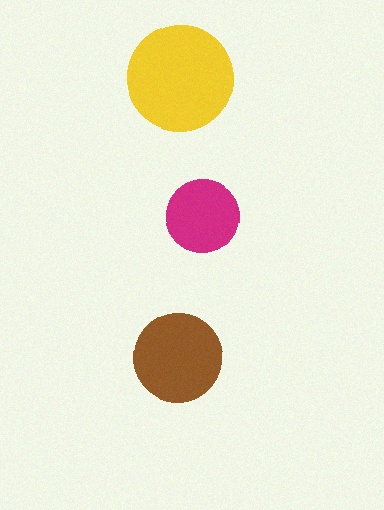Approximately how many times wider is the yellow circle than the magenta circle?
About 1.5 times wider.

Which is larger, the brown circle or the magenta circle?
The brown one.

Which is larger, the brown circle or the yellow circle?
The yellow one.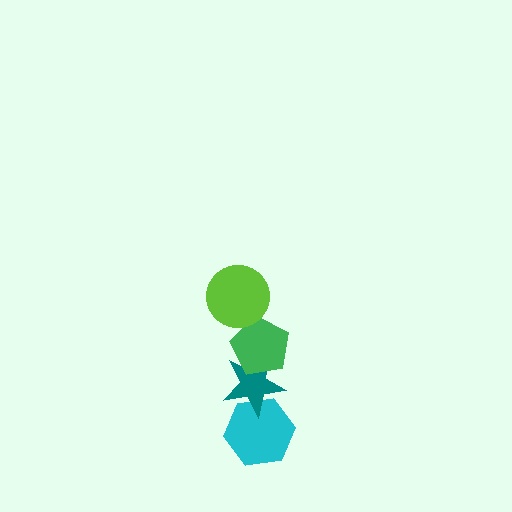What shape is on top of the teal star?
The green pentagon is on top of the teal star.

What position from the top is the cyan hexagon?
The cyan hexagon is 4th from the top.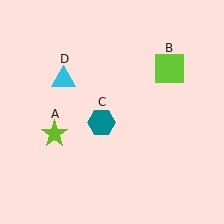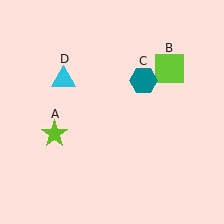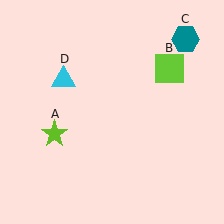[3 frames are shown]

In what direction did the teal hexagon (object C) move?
The teal hexagon (object C) moved up and to the right.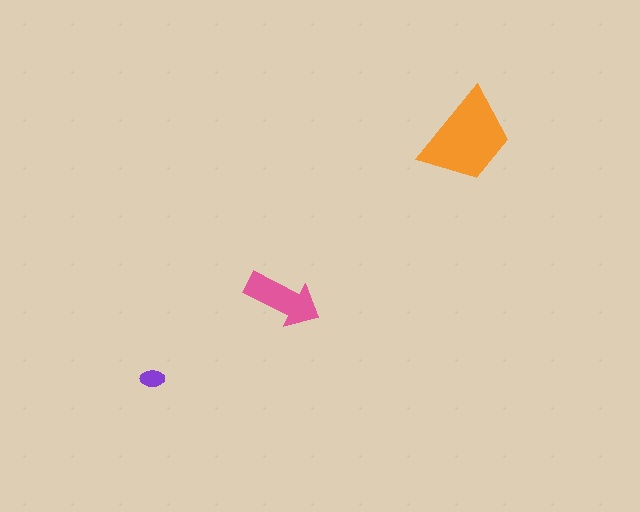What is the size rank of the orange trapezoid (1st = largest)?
1st.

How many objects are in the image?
There are 3 objects in the image.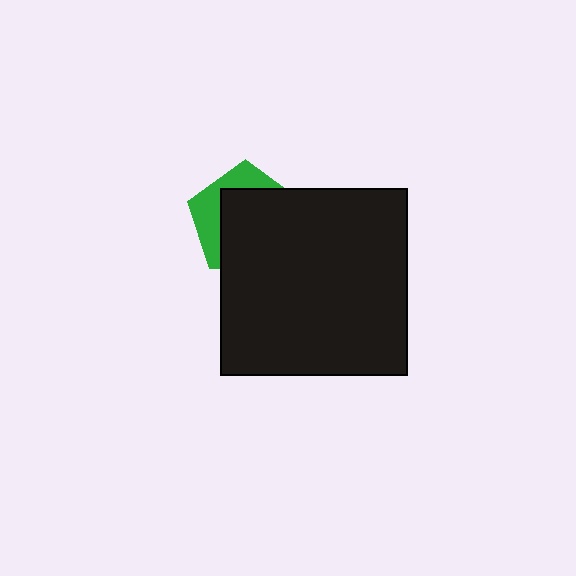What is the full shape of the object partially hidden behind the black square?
The partially hidden object is a green pentagon.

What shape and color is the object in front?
The object in front is a black square.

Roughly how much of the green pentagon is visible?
A small part of it is visible (roughly 33%).